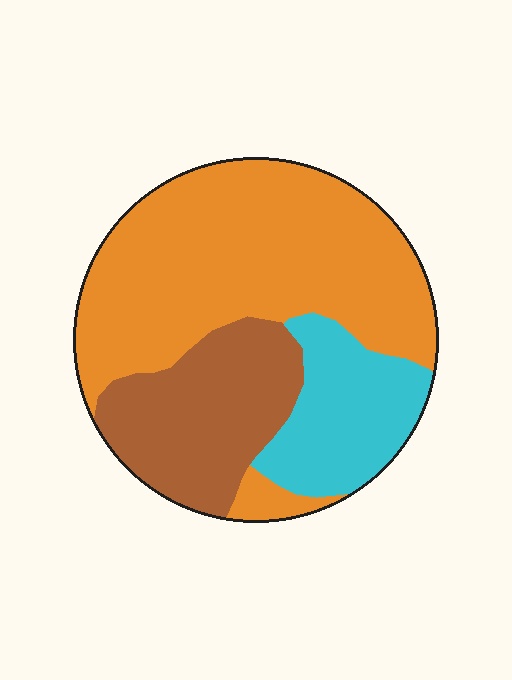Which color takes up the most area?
Orange, at roughly 55%.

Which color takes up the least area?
Cyan, at roughly 20%.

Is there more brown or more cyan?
Brown.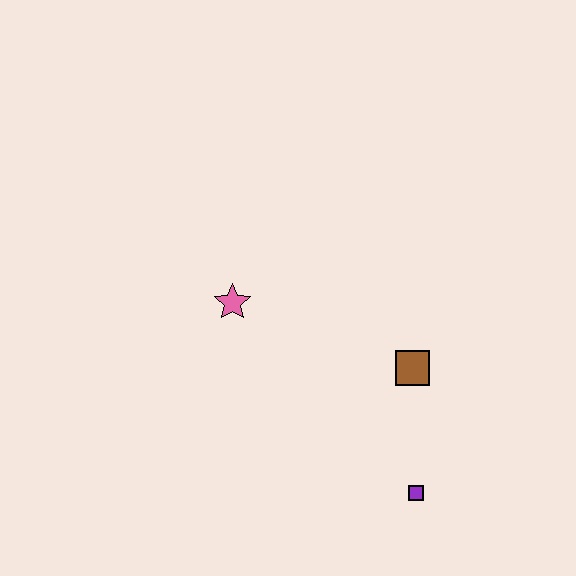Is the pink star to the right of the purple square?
No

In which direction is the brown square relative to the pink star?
The brown square is to the right of the pink star.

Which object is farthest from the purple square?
The pink star is farthest from the purple square.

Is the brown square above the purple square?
Yes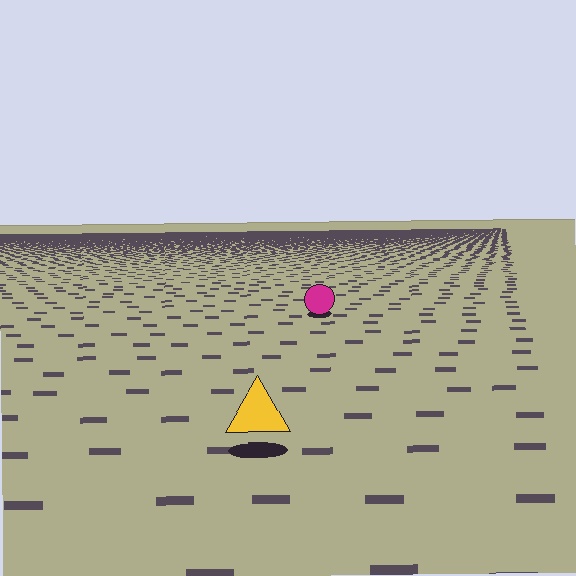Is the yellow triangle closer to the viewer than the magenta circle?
Yes. The yellow triangle is closer — you can tell from the texture gradient: the ground texture is coarser near it.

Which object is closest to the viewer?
The yellow triangle is closest. The texture marks near it are larger and more spread out.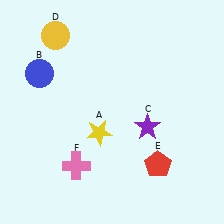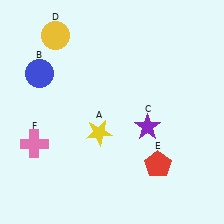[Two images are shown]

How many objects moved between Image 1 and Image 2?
1 object moved between the two images.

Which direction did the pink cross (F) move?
The pink cross (F) moved left.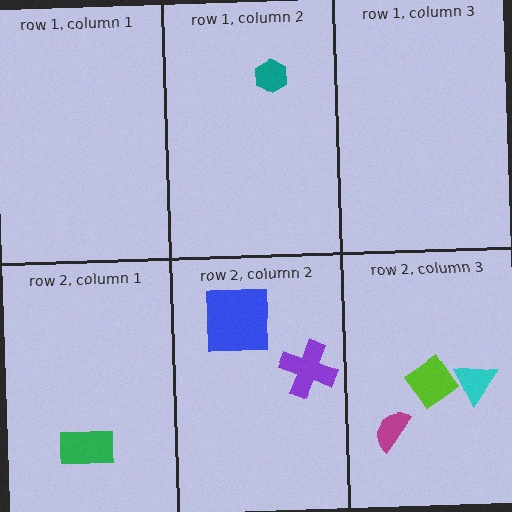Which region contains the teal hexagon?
The row 1, column 2 region.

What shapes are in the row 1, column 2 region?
The teal hexagon.